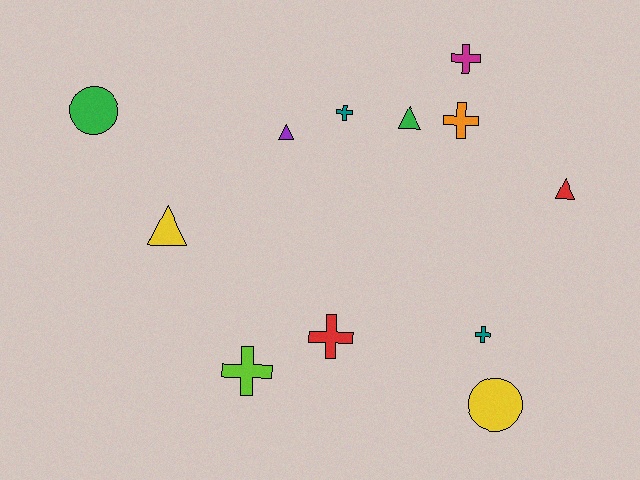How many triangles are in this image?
There are 4 triangles.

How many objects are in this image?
There are 12 objects.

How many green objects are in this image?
There are 2 green objects.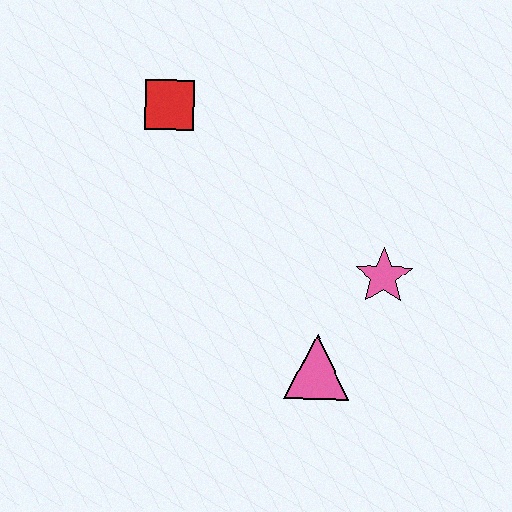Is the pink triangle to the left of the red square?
No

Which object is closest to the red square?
The pink star is closest to the red square.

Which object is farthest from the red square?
The pink triangle is farthest from the red square.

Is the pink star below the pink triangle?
No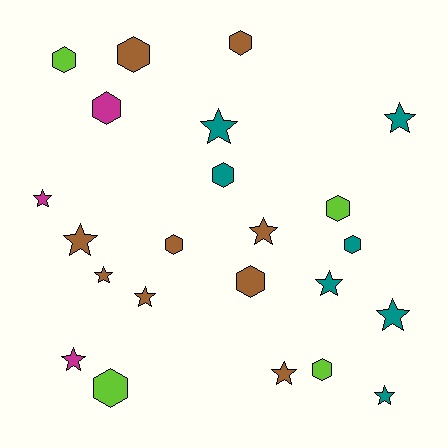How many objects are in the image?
There are 23 objects.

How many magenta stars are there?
There are 2 magenta stars.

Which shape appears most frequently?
Star, with 12 objects.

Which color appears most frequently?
Brown, with 9 objects.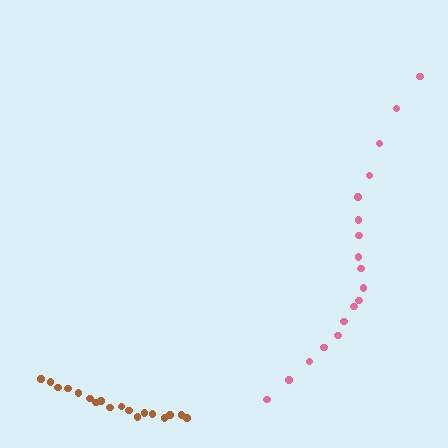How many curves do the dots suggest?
There are 2 distinct paths.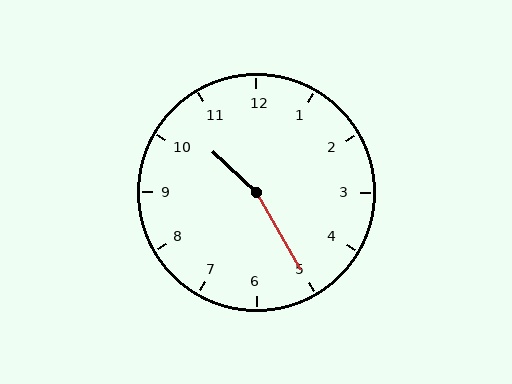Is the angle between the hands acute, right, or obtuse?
It is obtuse.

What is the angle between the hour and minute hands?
Approximately 162 degrees.